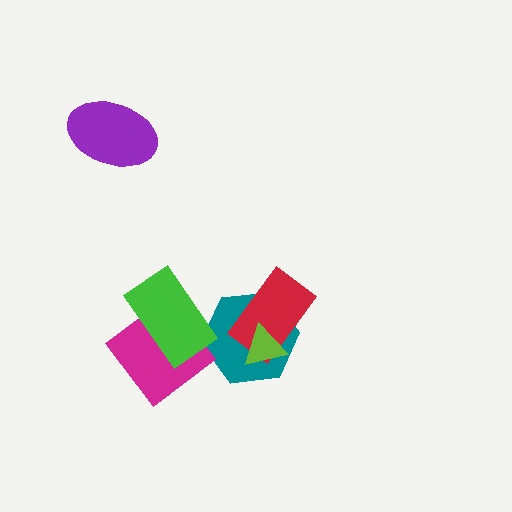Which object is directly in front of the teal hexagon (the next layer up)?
The red rectangle is directly in front of the teal hexagon.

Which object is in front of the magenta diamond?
The green rectangle is in front of the magenta diamond.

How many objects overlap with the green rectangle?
2 objects overlap with the green rectangle.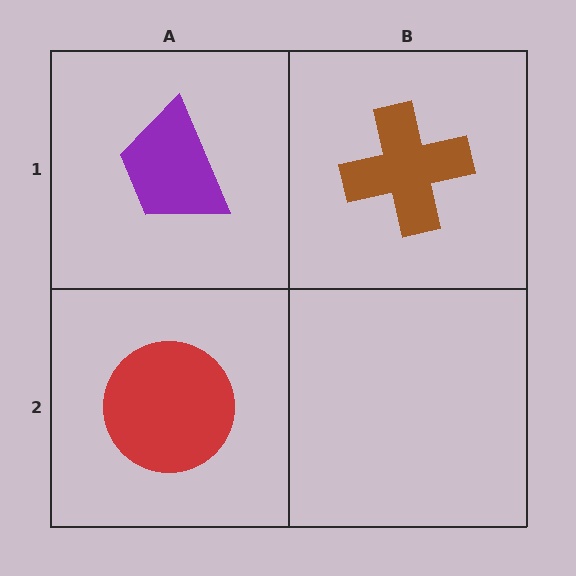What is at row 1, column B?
A brown cross.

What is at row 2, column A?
A red circle.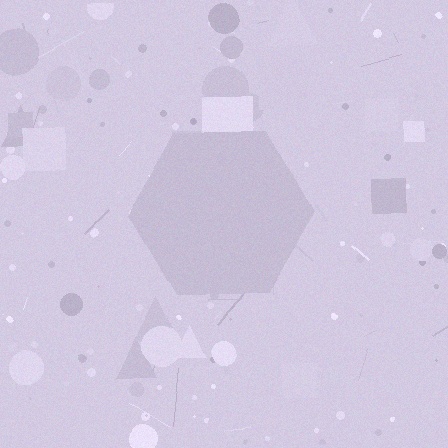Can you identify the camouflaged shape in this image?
The camouflaged shape is a hexagon.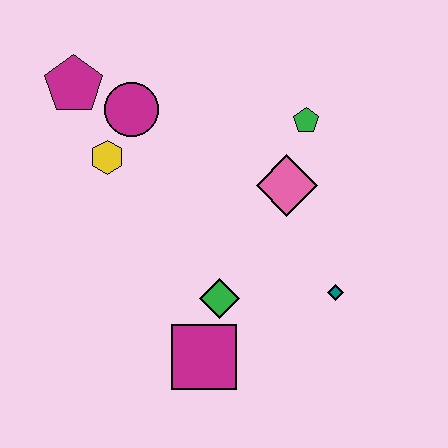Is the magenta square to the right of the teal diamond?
No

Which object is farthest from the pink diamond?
The magenta pentagon is farthest from the pink diamond.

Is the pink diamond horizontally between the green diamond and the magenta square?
No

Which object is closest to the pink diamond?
The green pentagon is closest to the pink diamond.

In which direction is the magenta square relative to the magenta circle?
The magenta square is below the magenta circle.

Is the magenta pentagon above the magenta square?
Yes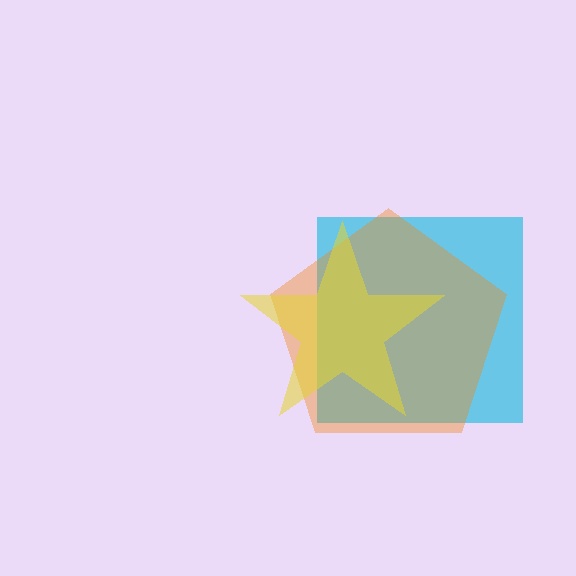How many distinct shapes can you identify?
There are 3 distinct shapes: a cyan square, an orange pentagon, a yellow star.